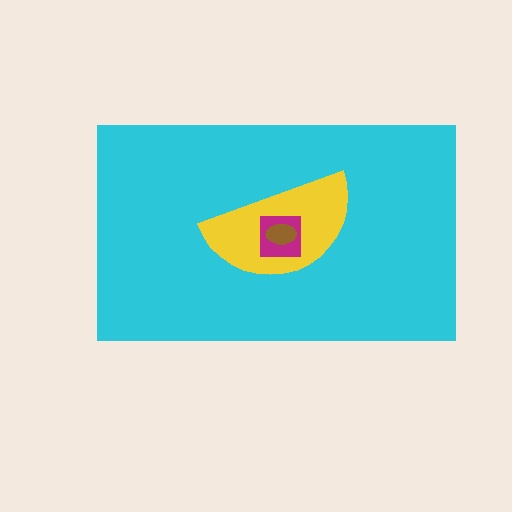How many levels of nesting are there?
4.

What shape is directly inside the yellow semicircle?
The magenta square.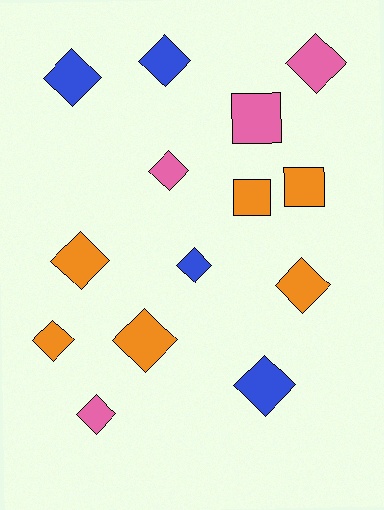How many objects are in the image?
There are 14 objects.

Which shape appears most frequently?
Diamond, with 11 objects.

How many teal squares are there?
There are no teal squares.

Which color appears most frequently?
Orange, with 6 objects.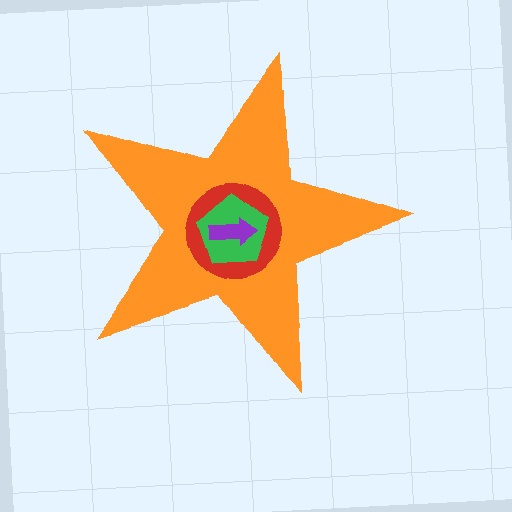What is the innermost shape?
The purple arrow.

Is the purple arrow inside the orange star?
Yes.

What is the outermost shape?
The orange star.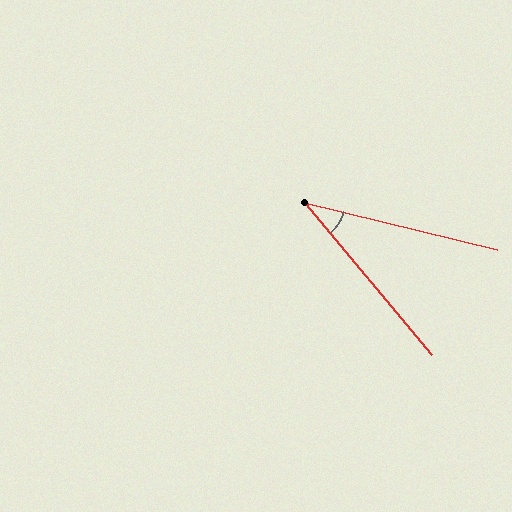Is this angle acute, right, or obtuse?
It is acute.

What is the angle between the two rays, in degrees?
Approximately 36 degrees.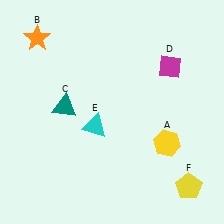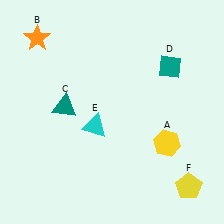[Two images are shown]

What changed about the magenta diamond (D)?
In Image 1, D is magenta. In Image 2, it changed to teal.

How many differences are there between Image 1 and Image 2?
There is 1 difference between the two images.